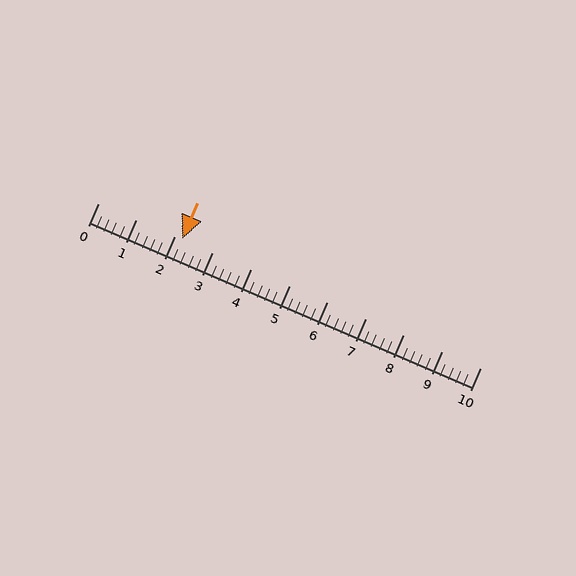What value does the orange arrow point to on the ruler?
The orange arrow points to approximately 2.2.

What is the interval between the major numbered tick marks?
The major tick marks are spaced 1 units apart.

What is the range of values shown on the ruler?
The ruler shows values from 0 to 10.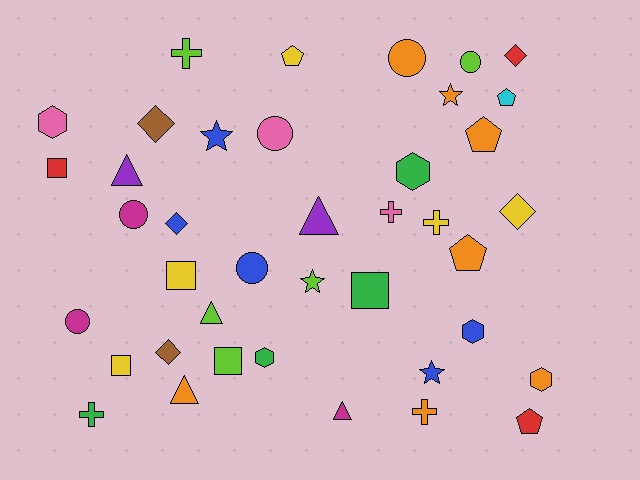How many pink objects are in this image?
There are 3 pink objects.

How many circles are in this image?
There are 6 circles.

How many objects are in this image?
There are 40 objects.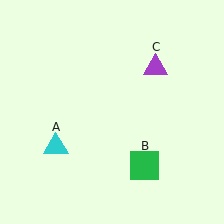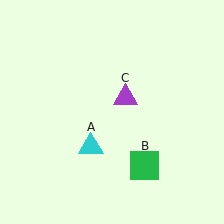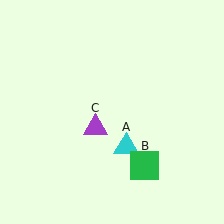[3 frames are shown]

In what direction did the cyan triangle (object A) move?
The cyan triangle (object A) moved right.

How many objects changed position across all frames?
2 objects changed position: cyan triangle (object A), purple triangle (object C).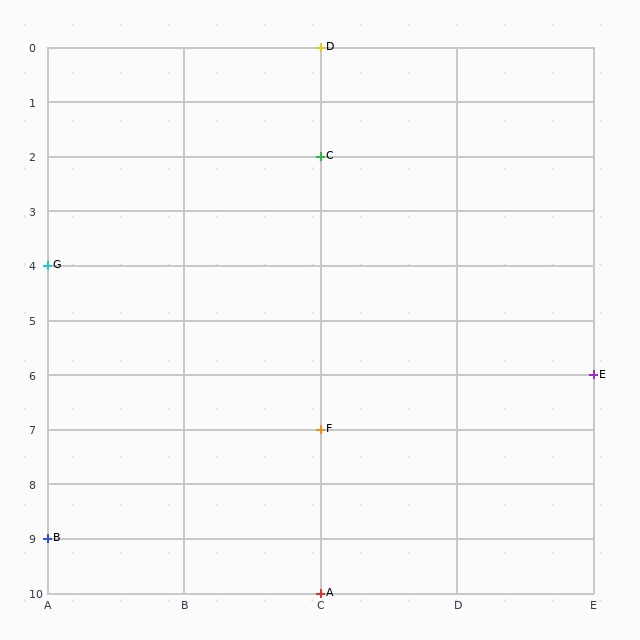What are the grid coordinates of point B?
Point B is at grid coordinates (A, 9).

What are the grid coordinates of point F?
Point F is at grid coordinates (C, 7).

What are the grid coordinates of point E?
Point E is at grid coordinates (E, 6).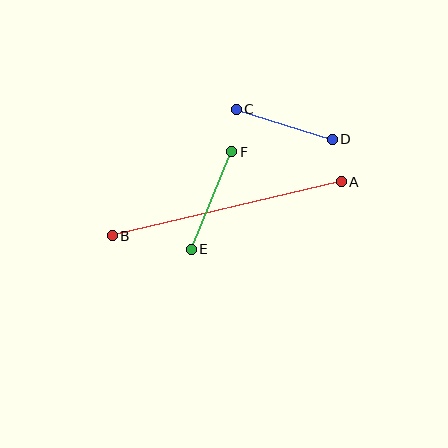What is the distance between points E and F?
The distance is approximately 106 pixels.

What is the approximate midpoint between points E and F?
The midpoint is at approximately (212, 200) pixels.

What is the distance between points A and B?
The distance is approximately 235 pixels.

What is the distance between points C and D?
The distance is approximately 101 pixels.